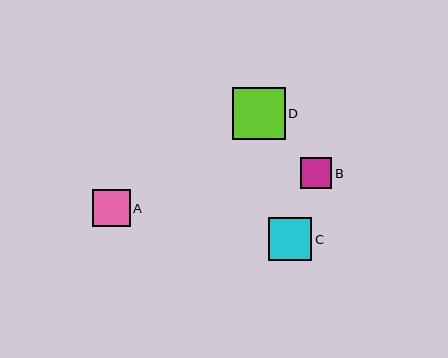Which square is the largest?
Square D is the largest with a size of approximately 52 pixels.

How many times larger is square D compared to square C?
Square D is approximately 1.2 times the size of square C.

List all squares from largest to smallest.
From largest to smallest: D, C, A, B.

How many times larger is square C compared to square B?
Square C is approximately 1.4 times the size of square B.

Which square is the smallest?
Square B is the smallest with a size of approximately 31 pixels.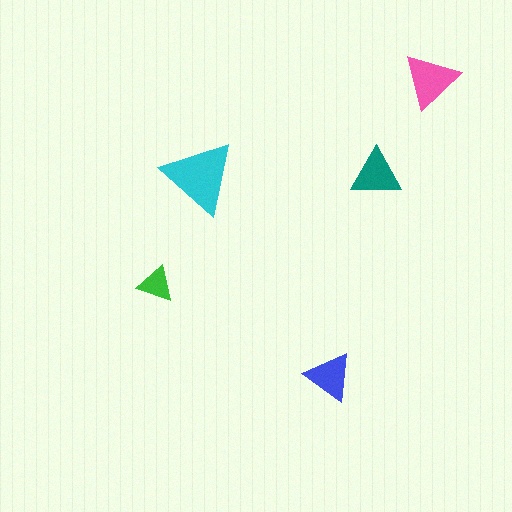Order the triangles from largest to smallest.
the cyan one, the pink one, the teal one, the blue one, the green one.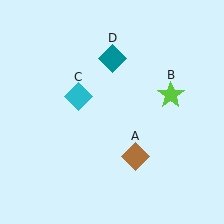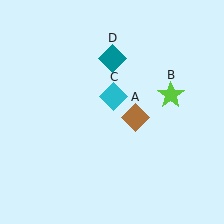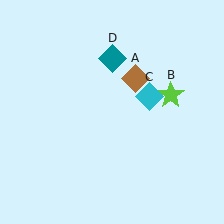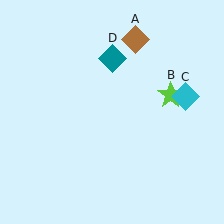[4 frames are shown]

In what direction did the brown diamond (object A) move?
The brown diamond (object A) moved up.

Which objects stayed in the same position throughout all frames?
Lime star (object B) and teal diamond (object D) remained stationary.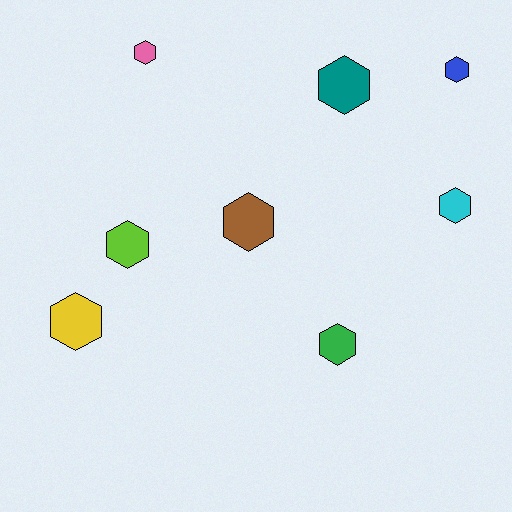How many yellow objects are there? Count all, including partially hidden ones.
There is 1 yellow object.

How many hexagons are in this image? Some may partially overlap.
There are 8 hexagons.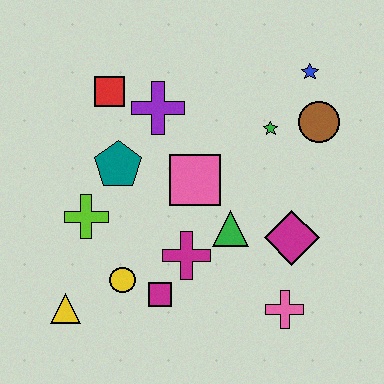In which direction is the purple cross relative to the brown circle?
The purple cross is to the left of the brown circle.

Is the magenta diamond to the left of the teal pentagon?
No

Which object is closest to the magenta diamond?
The green triangle is closest to the magenta diamond.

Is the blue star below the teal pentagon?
No